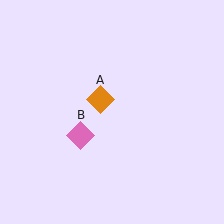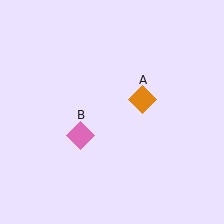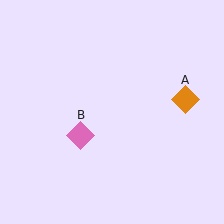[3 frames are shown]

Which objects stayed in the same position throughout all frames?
Pink diamond (object B) remained stationary.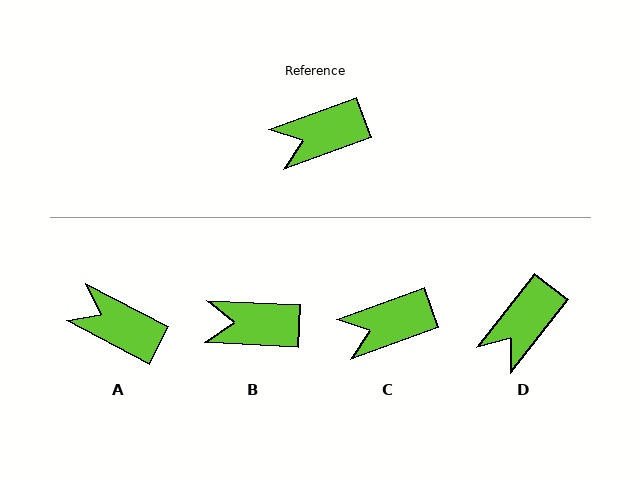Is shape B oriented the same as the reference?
No, it is off by about 23 degrees.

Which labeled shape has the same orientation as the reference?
C.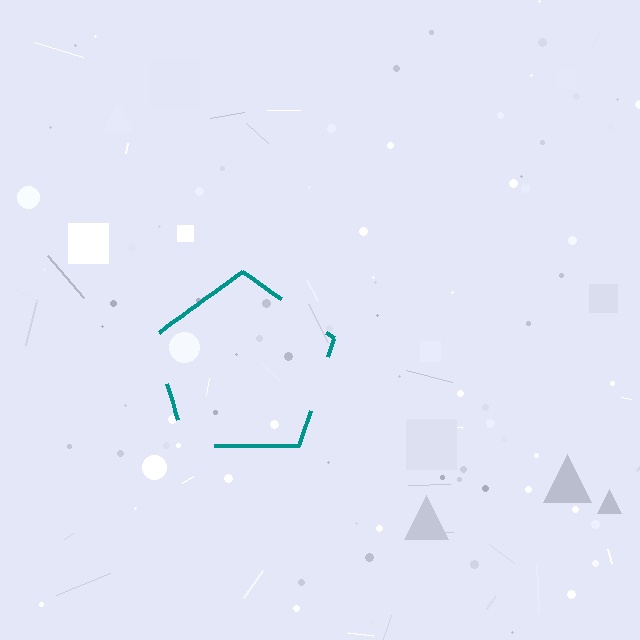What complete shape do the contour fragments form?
The contour fragments form a pentagon.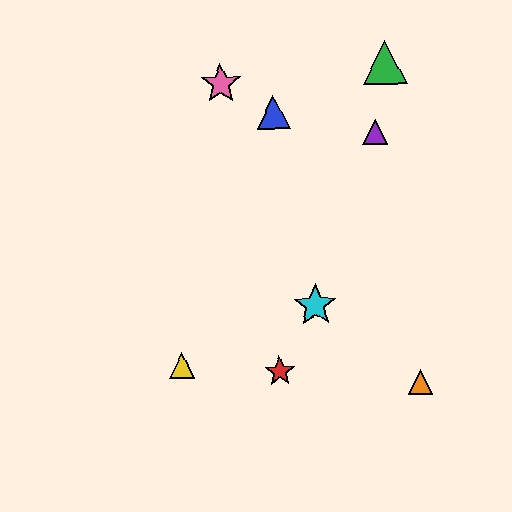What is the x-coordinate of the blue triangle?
The blue triangle is at x≈273.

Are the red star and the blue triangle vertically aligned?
Yes, both are at x≈280.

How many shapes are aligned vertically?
2 shapes (the red star, the blue triangle) are aligned vertically.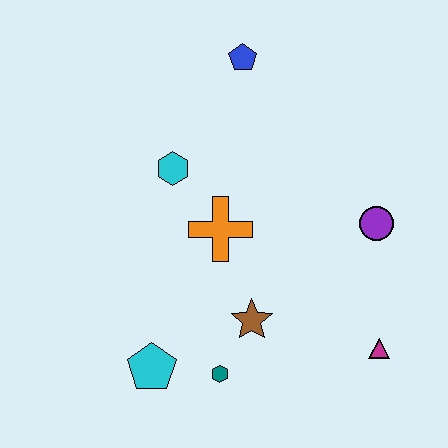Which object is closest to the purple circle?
The magenta triangle is closest to the purple circle.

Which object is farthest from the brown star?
The blue pentagon is farthest from the brown star.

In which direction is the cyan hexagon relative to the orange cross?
The cyan hexagon is above the orange cross.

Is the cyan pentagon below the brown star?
Yes